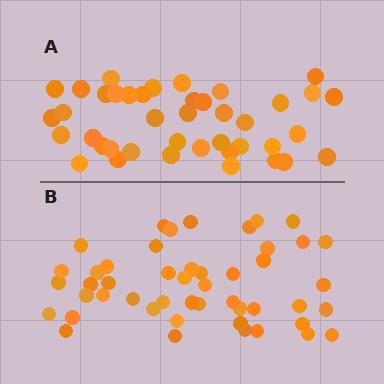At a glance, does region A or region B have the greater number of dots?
Region B (the bottom region) has more dots.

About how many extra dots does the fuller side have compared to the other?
Region B has roughly 8 or so more dots than region A.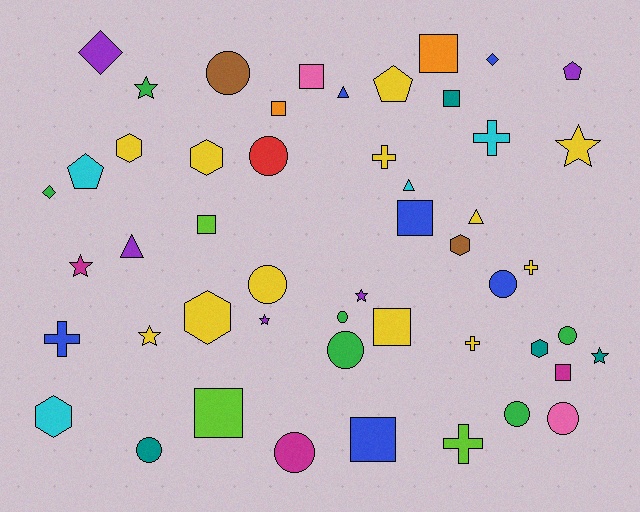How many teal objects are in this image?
There are 4 teal objects.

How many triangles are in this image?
There are 4 triangles.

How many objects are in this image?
There are 50 objects.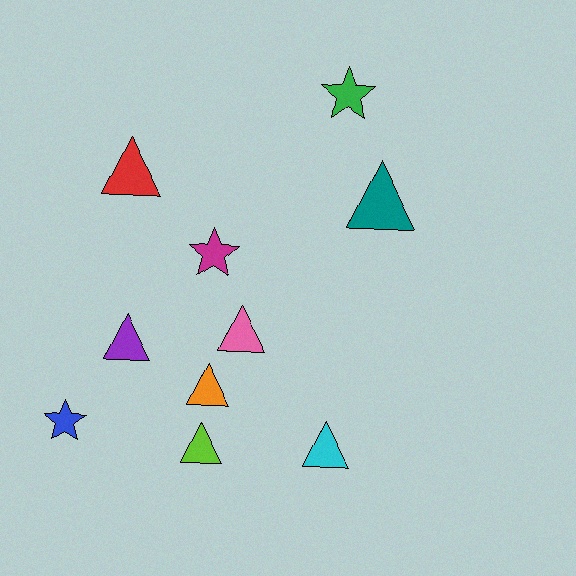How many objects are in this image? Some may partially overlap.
There are 10 objects.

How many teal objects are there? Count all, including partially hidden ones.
There is 1 teal object.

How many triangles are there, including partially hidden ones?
There are 7 triangles.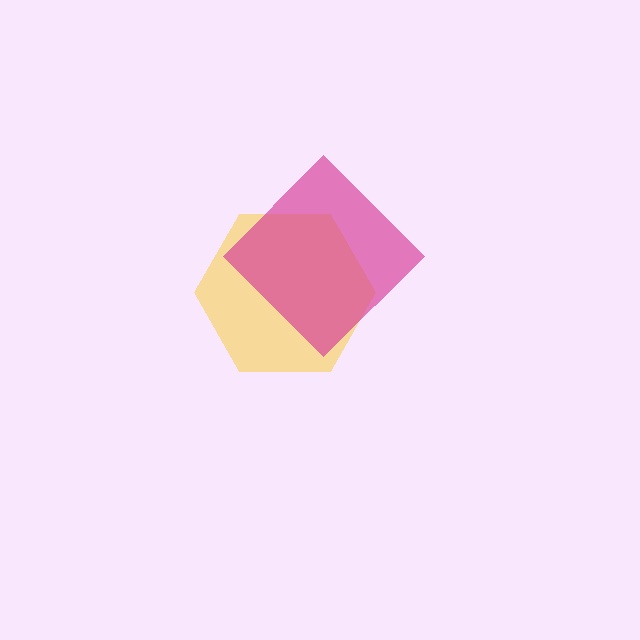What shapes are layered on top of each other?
The layered shapes are: a yellow hexagon, a magenta diamond.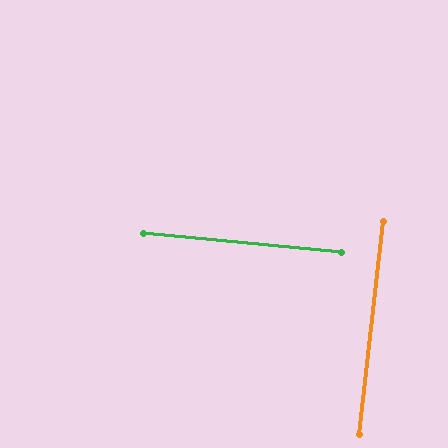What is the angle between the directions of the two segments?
Approximately 89 degrees.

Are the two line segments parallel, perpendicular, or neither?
Perpendicular — they meet at approximately 89°.